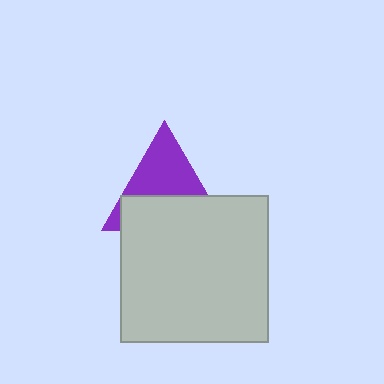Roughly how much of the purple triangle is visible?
About half of it is visible (roughly 50%).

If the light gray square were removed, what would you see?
You would see the complete purple triangle.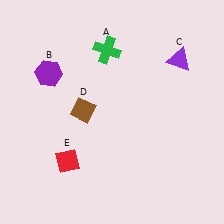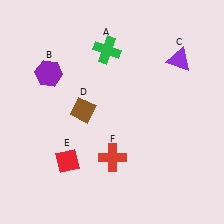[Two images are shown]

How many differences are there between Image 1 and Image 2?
There is 1 difference between the two images.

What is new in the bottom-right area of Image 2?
A red cross (F) was added in the bottom-right area of Image 2.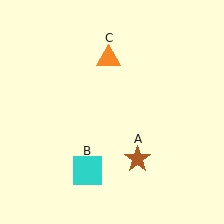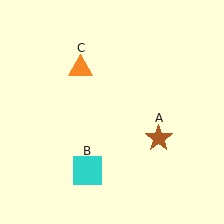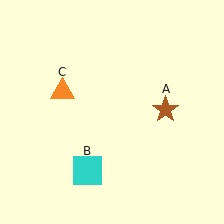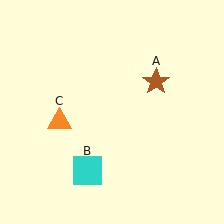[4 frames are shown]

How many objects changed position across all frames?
2 objects changed position: brown star (object A), orange triangle (object C).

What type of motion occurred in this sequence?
The brown star (object A), orange triangle (object C) rotated counterclockwise around the center of the scene.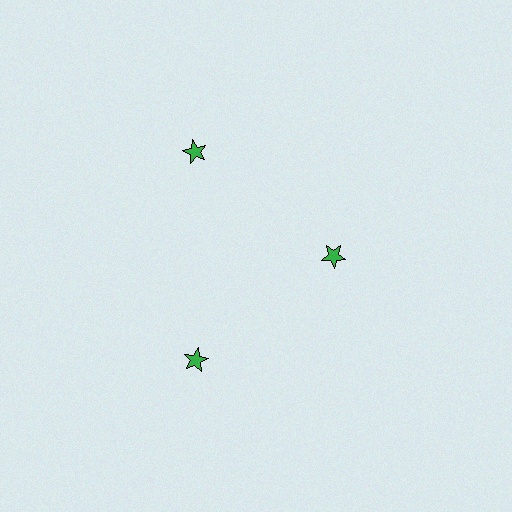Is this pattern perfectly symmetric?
No. The 3 green stars are arranged in a ring, but one element near the 3 o'clock position is pulled inward toward the center, breaking the 3-fold rotational symmetry.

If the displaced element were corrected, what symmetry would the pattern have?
It would have 3-fold rotational symmetry — the pattern would map onto itself every 120 degrees.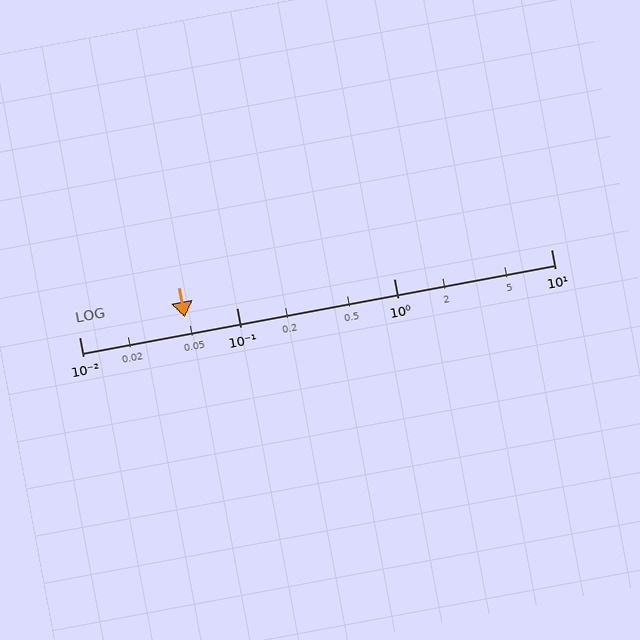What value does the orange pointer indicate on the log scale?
The pointer indicates approximately 0.047.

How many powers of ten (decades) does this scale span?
The scale spans 3 decades, from 0.01 to 10.